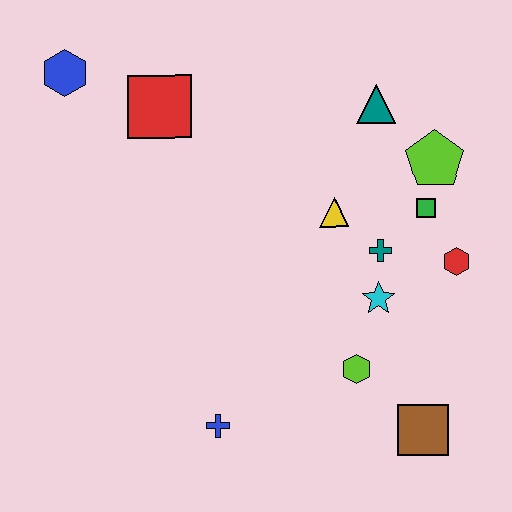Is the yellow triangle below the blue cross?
No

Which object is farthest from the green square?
The blue hexagon is farthest from the green square.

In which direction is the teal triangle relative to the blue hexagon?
The teal triangle is to the right of the blue hexagon.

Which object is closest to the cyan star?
The teal cross is closest to the cyan star.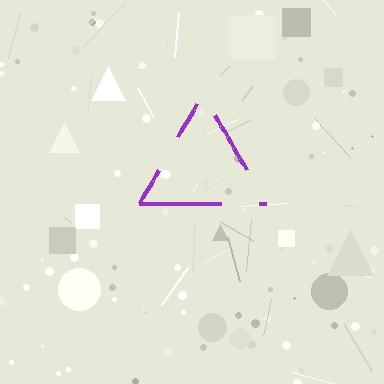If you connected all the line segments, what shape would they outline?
They would outline a triangle.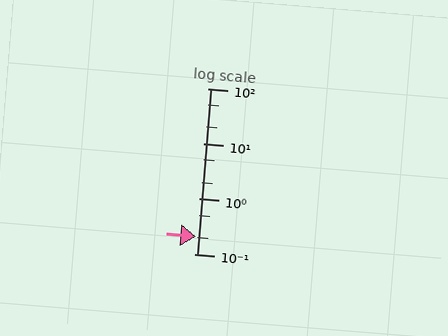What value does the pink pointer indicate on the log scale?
The pointer indicates approximately 0.21.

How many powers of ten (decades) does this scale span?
The scale spans 3 decades, from 0.1 to 100.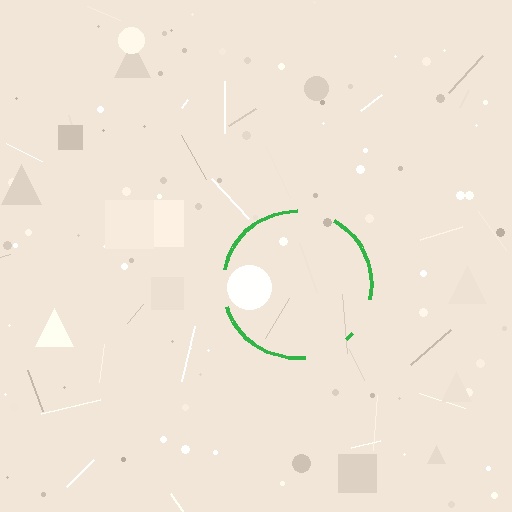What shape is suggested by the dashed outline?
The dashed outline suggests a circle.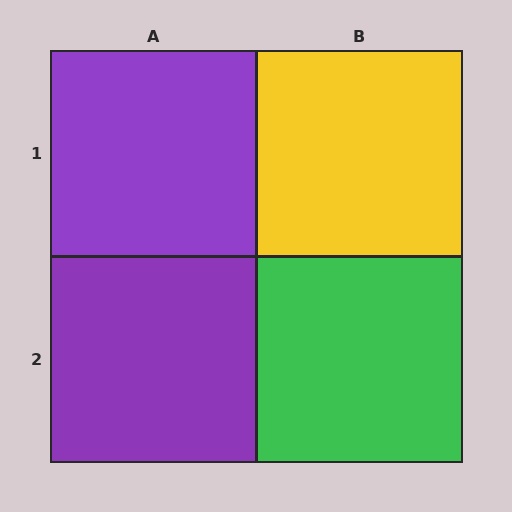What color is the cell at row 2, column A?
Purple.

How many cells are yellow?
1 cell is yellow.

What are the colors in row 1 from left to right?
Purple, yellow.